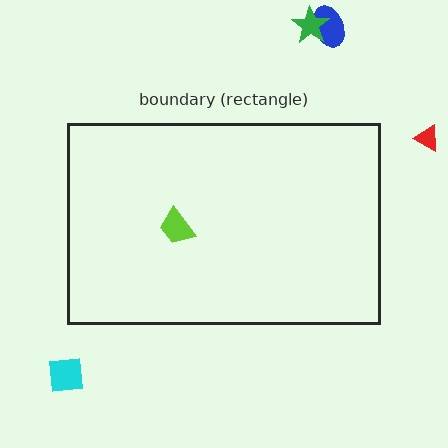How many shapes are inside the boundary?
1 inside, 4 outside.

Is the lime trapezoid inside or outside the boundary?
Inside.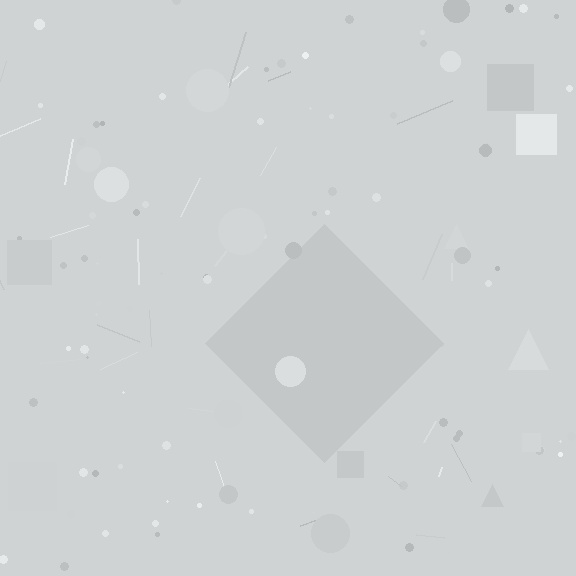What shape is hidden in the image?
A diamond is hidden in the image.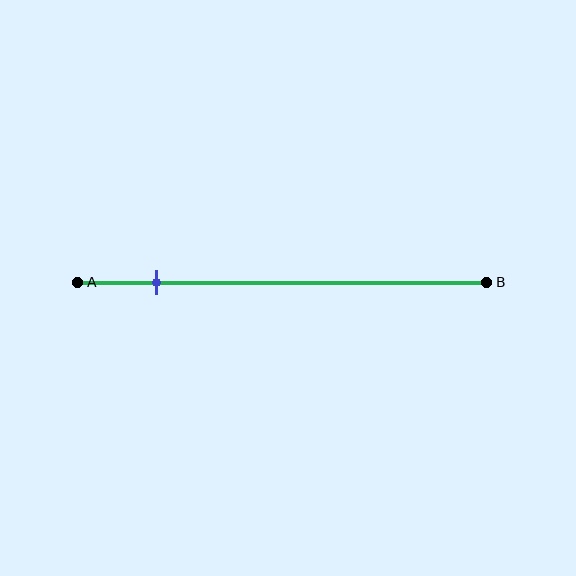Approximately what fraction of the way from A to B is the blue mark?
The blue mark is approximately 20% of the way from A to B.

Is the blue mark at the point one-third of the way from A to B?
No, the mark is at about 20% from A, not at the 33% one-third point.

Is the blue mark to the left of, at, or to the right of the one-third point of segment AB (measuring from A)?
The blue mark is to the left of the one-third point of segment AB.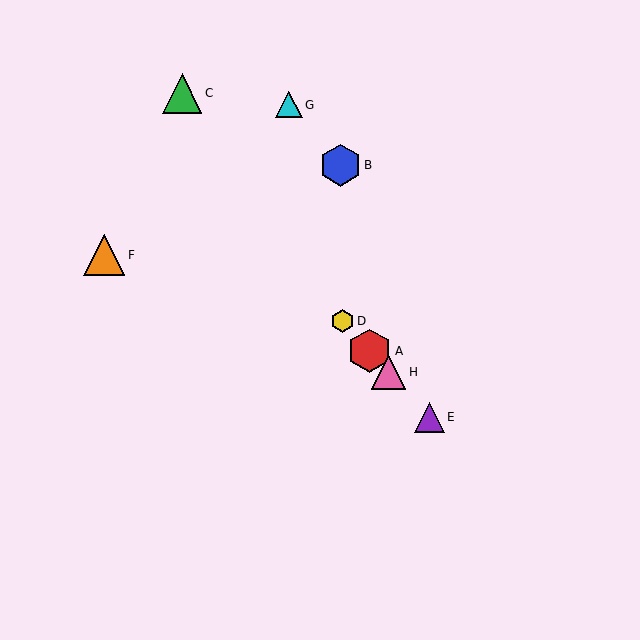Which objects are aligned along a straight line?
Objects A, D, E, H are aligned along a straight line.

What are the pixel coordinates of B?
Object B is at (340, 165).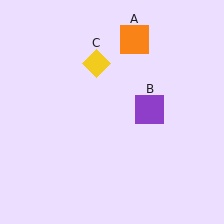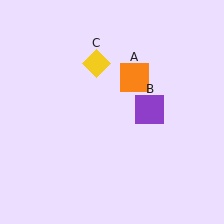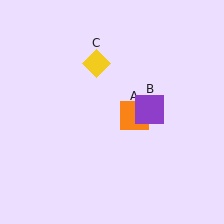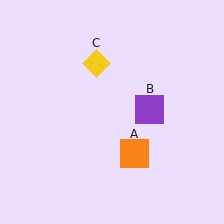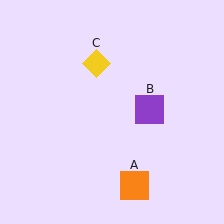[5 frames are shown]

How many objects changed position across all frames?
1 object changed position: orange square (object A).